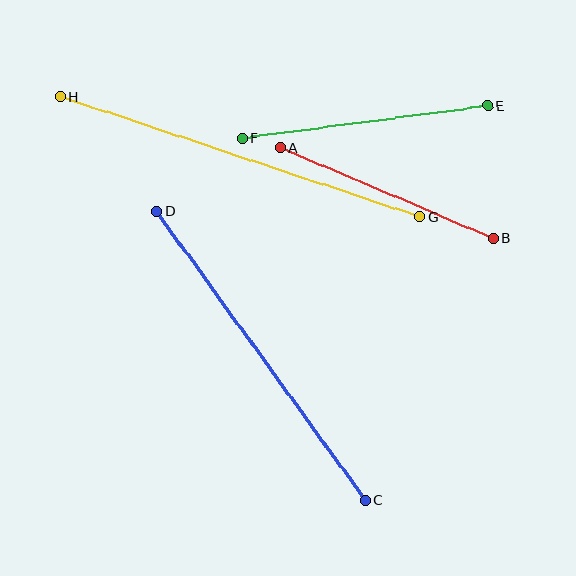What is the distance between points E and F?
The distance is approximately 248 pixels.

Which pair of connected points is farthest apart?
Points G and H are farthest apart.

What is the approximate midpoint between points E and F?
The midpoint is at approximately (365, 122) pixels.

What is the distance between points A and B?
The distance is approximately 232 pixels.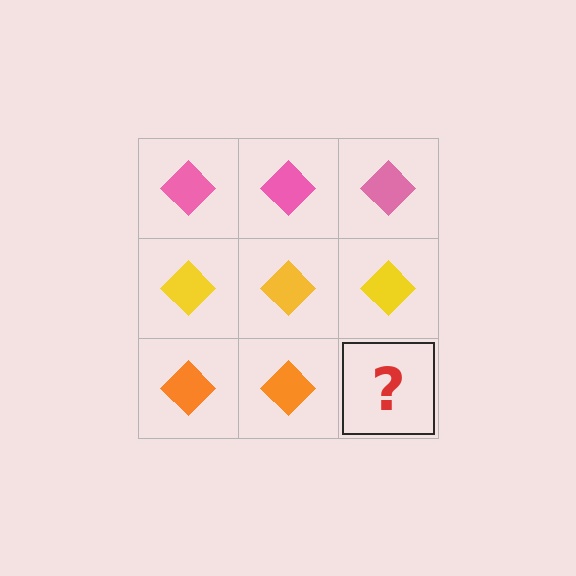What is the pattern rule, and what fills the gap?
The rule is that each row has a consistent color. The gap should be filled with an orange diamond.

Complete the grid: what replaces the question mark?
The question mark should be replaced with an orange diamond.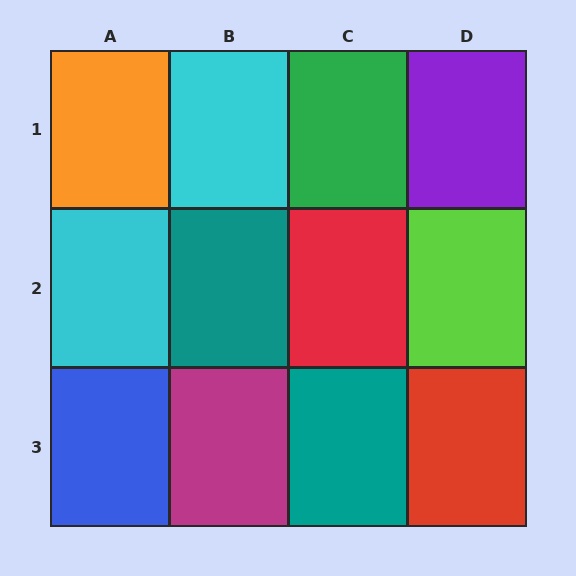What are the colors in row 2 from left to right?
Cyan, teal, red, lime.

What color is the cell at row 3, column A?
Blue.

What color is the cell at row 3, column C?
Teal.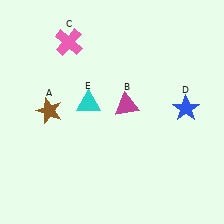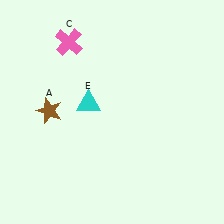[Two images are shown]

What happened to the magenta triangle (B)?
The magenta triangle (B) was removed in Image 2. It was in the top-right area of Image 1.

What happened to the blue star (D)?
The blue star (D) was removed in Image 2. It was in the top-right area of Image 1.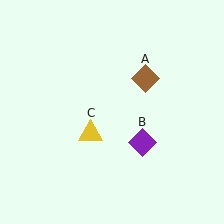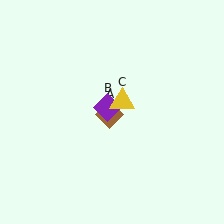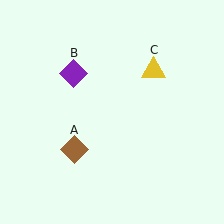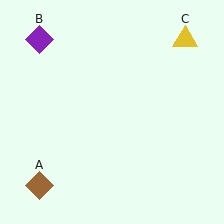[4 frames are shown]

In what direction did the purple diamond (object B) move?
The purple diamond (object B) moved up and to the left.